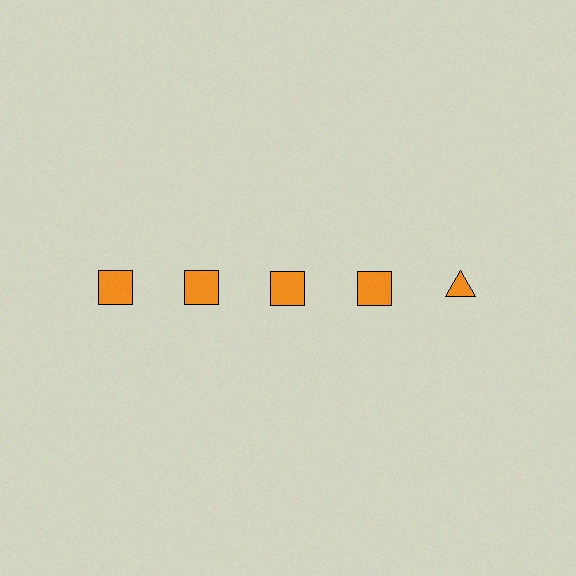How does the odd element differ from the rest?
It has a different shape: triangle instead of square.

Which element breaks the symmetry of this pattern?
The orange triangle in the top row, rightmost column breaks the symmetry. All other shapes are orange squares.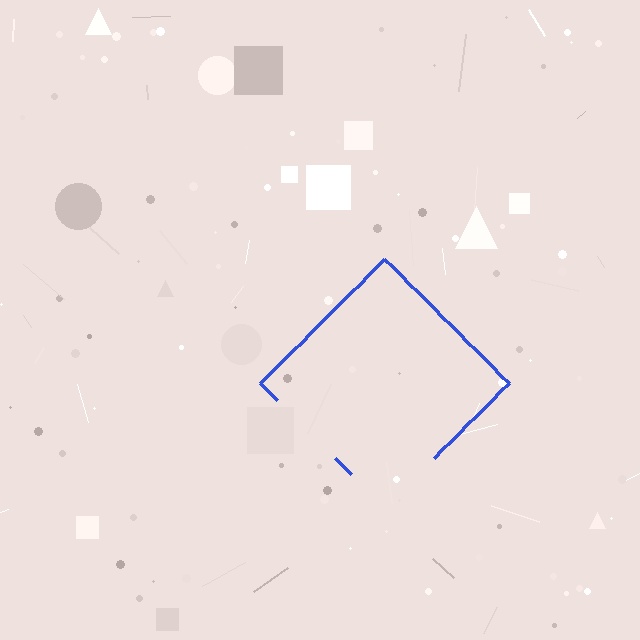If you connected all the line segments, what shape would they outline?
They would outline a diamond.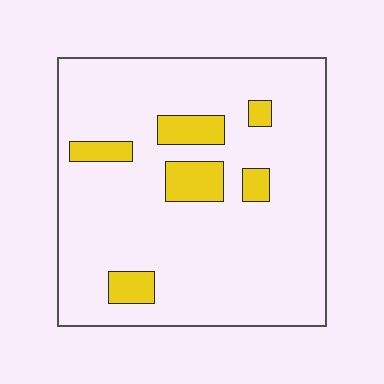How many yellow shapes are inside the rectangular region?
6.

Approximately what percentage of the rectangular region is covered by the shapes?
Approximately 10%.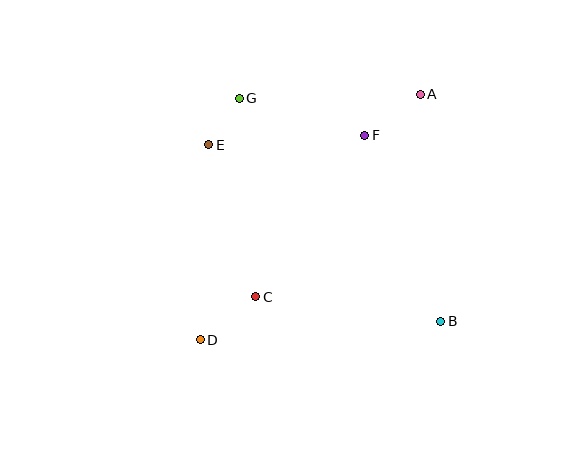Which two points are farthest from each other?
Points A and D are farthest from each other.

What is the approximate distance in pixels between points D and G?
The distance between D and G is approximately 244 pixels.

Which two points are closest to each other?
Points E and G are closest to each other.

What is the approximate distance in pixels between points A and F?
The distance between A and F is approximately 69 pixels.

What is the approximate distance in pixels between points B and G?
The distance between B and G is approximately 301 pixels.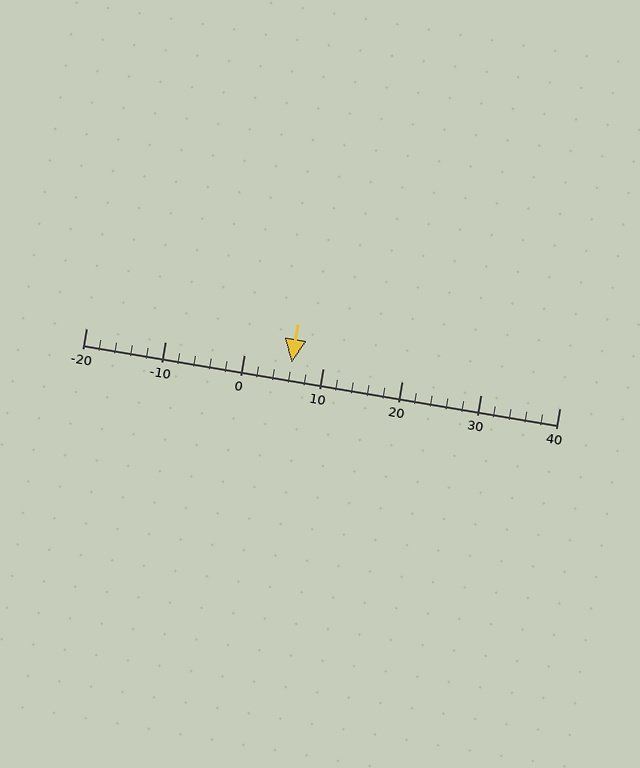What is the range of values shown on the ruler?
The ruler shows values from -20 to 40.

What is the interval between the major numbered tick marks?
The major tick marks are spaced 10 units apart.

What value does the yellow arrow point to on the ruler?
The yellow arrow points to approximately 6.